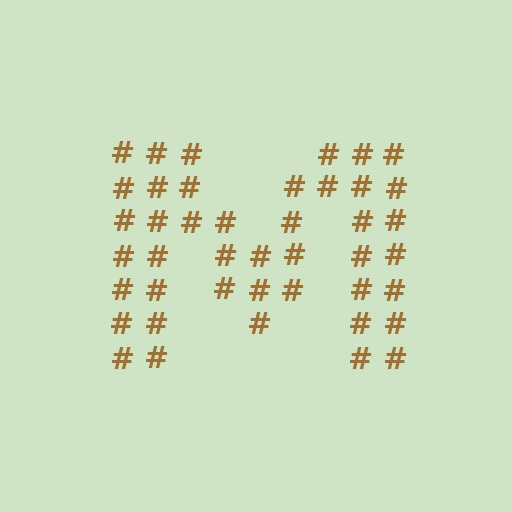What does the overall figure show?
The overall figure shows the letter M.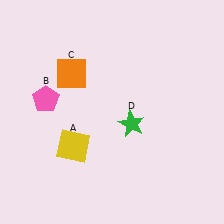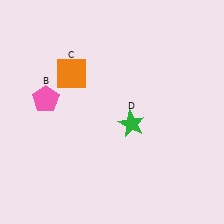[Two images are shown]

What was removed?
The yellow square (A) was removed in Image 2.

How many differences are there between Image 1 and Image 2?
There is 1 difference between the two images.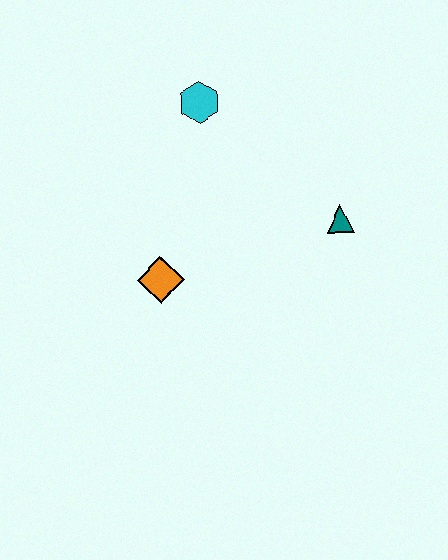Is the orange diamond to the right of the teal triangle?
No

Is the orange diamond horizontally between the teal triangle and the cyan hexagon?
No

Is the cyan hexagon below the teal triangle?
No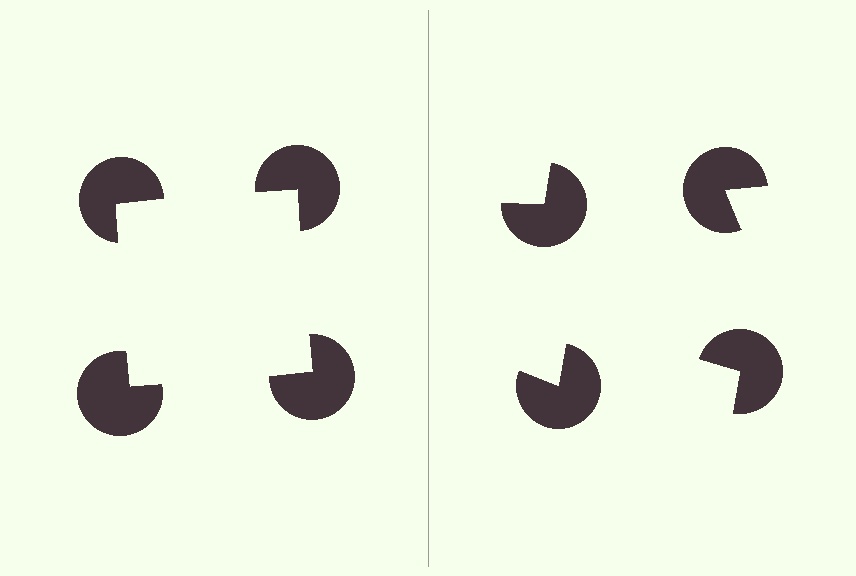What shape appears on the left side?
An illusory square.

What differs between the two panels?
The pac-man discs are positioned identically on both sides; only the wedge orientations differ. On the left they align to a square; on the right they are misaligned.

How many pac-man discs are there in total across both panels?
8 — 4 on each side.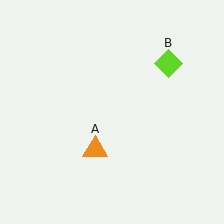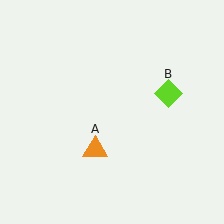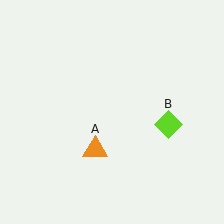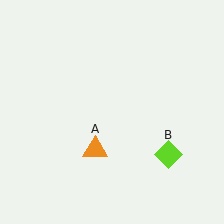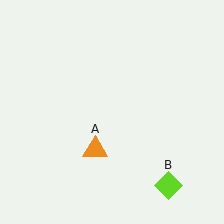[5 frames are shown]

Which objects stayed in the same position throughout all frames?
Orange triangle (object A) remained stationary.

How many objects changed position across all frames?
1 object changed position: lime diamond (object B).